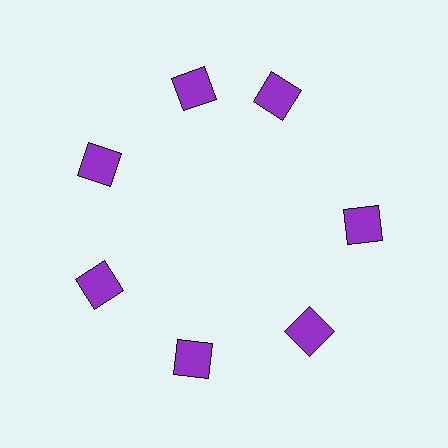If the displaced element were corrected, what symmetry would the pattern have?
It would have 7-fold rotational symmetry — the pattern would map onto itself every 51 degrees.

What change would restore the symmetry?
The symmetry would be restored by rotating it back into even spacing with its neighbors so that all 7 squares sit at equal angles and equal distance from the center.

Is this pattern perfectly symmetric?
No. The 7 purple squares are arranged in a ring, but one element near the 1 o'clock position is rotated out of alignment along the ring, breaking the 7-fold rotational symmetry.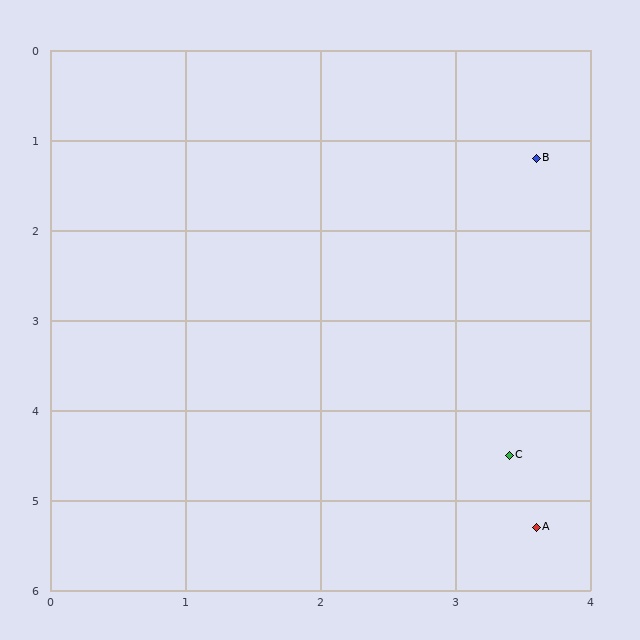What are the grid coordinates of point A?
Point A is at approximately (3.6, 5.3).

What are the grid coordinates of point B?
Point B is at approximately (3.6, 1.2).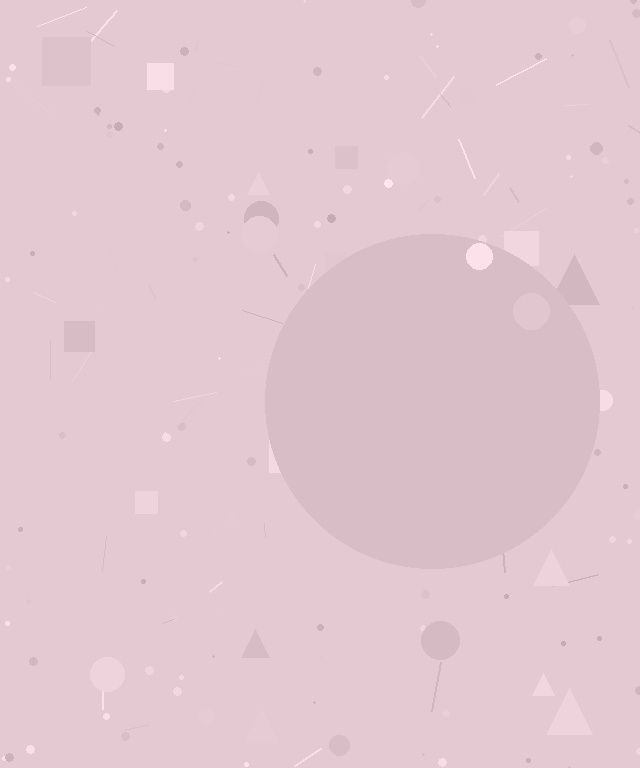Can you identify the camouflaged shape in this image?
The camouflaged shape is a circle.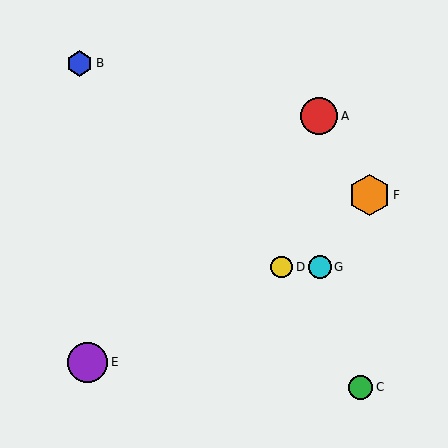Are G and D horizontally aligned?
Yes, both are at y≈267.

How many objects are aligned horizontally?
2 objects (D, G) are aligned horizontally.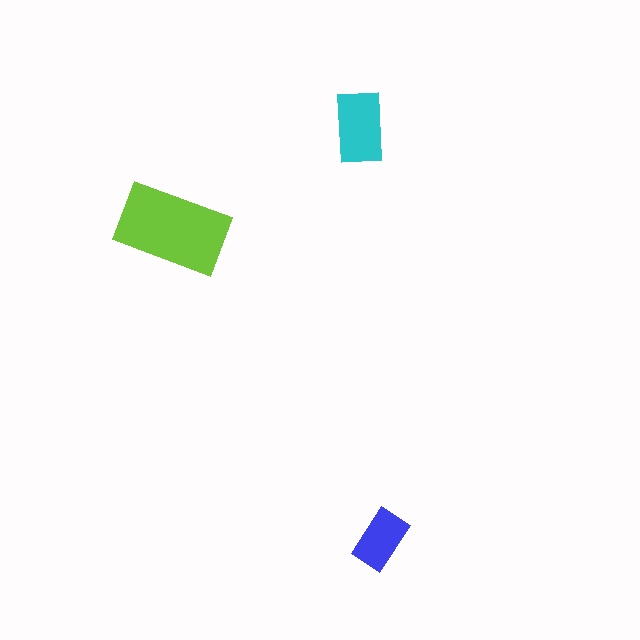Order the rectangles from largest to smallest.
the lime one, the cyan one, the blue one.